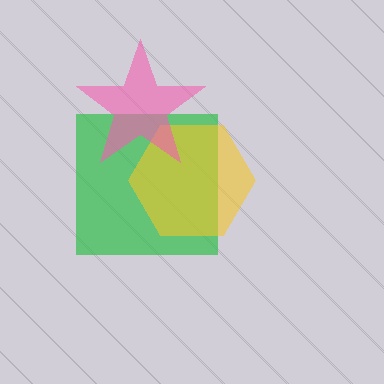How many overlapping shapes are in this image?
There are 3 overlapping shapes in the image.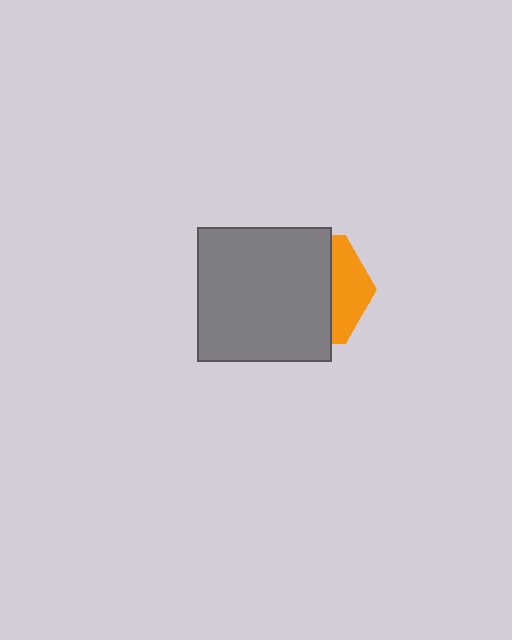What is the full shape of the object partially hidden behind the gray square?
The partially hidden object is an orange hexagon.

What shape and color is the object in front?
The object in front is a gray square.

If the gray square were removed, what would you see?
You would see the complete orange hexagon.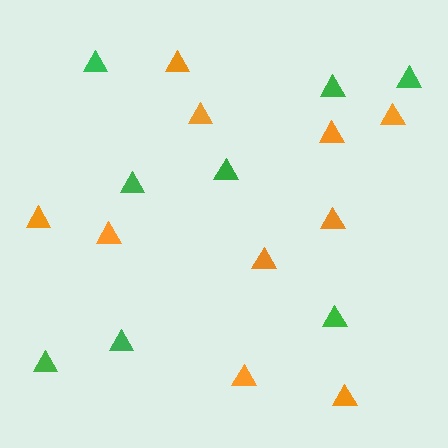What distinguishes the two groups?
There are 2 groups: one group of orange triangles (10) and one group of green triangles (8).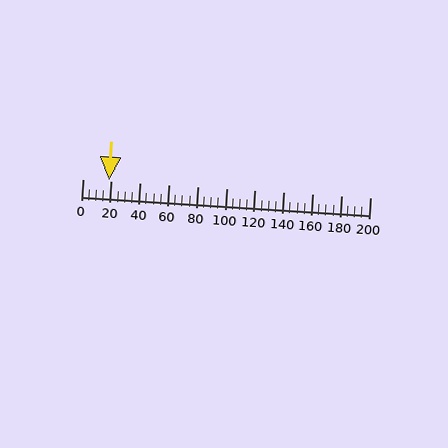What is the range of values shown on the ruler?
The ruler shows values from 0 to 200.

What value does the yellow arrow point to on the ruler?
The yellow arrow points to approximately 18.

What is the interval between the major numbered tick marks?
The major tick marks are spaced 20 units apart.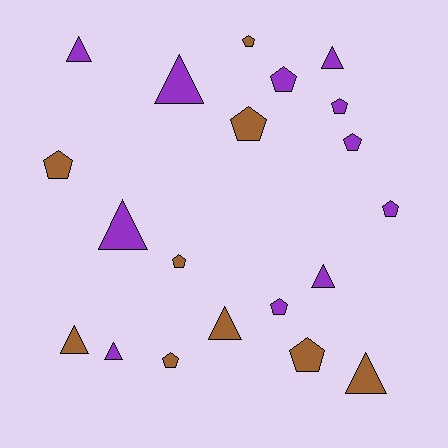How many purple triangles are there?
There are 6 purple triangles.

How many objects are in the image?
There are 20 objects.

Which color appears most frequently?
Purple, with 11 objects.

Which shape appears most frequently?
Pentagon, with 11 objects.